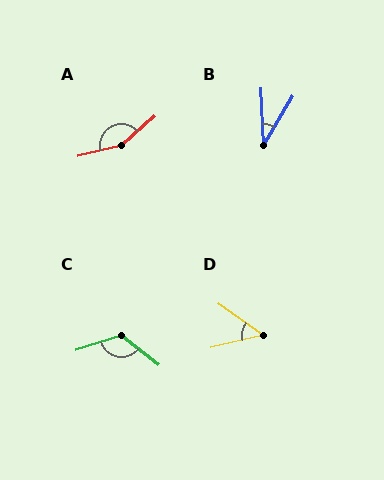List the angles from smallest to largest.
B (33°), D (49°), C (124°), A (153°).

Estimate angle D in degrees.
Approximately 49 degrees.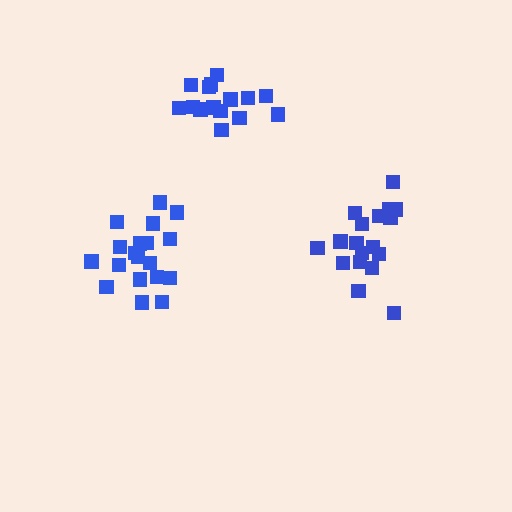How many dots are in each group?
Group 1: 18 dots, Group 2: 19 dots, Group 3: 15 dots (52 total).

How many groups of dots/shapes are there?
There are 3 groups.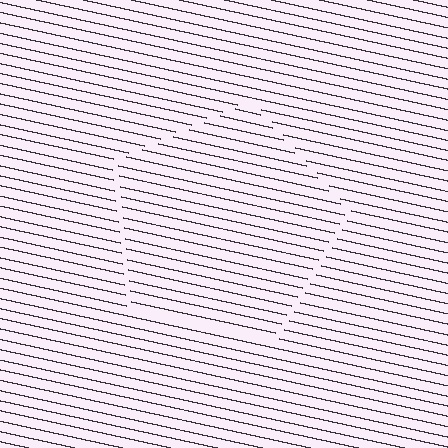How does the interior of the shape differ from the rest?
The interior of the shape contains the same grating, shifted by half a period — the contour is defined by the phase discontinuity where line-ends from the inner and outer gratings abut.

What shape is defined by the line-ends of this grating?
An illusory pentagon. The interior of the shape contains the same grating, shifted by half a period — the contour is defined by the phase discontinuity where line-ends from the inner and outer gratings abut.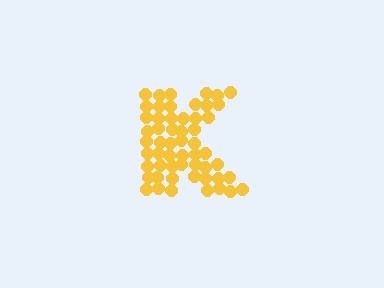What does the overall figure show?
The overall figure shows the letter K.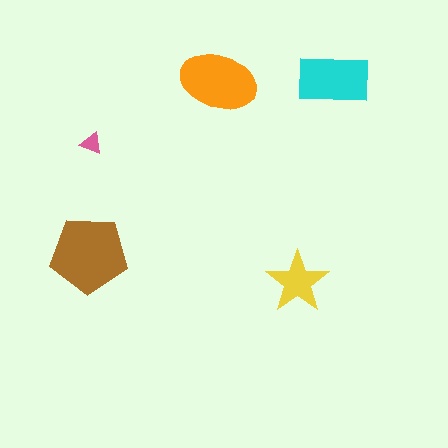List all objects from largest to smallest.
The brown pentagon, the orange ellipse, the cyan rectangle, the yellow star, the pink triangle.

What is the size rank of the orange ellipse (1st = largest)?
2nd.